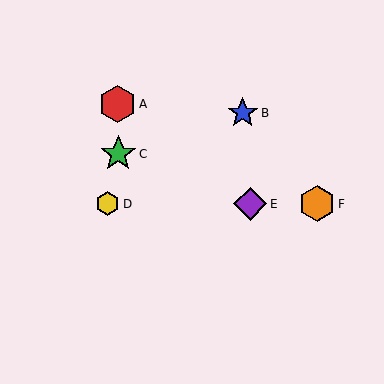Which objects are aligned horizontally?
Objects D, E, F are aligned horizontally.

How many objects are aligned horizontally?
3 objects (D, E, F) are aligned horizontally.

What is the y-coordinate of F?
Object F is at y≈204.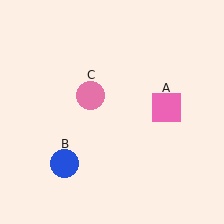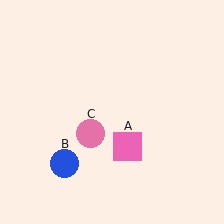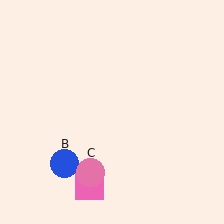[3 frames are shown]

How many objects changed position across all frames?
2 objects changed position: pink square (object A), pink circle (object C).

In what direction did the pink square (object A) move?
The pink square (object A) moved down and to the left.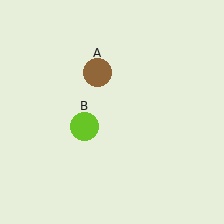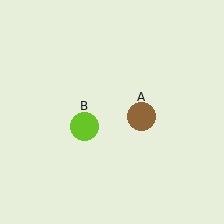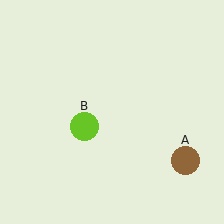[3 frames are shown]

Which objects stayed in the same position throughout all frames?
Lime circle (object B) remained stationary.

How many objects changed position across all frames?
1 object changed position: brown circle (object A).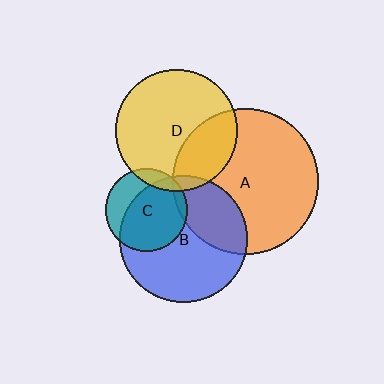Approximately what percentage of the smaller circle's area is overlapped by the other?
Approximately 10%.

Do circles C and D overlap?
Yes.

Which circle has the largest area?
Circle A (orange).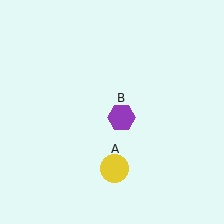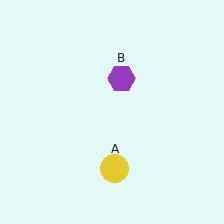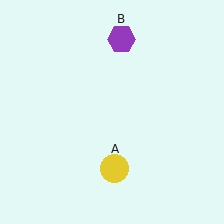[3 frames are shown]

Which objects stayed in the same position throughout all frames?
Yellow circle (object A) remained stationary.